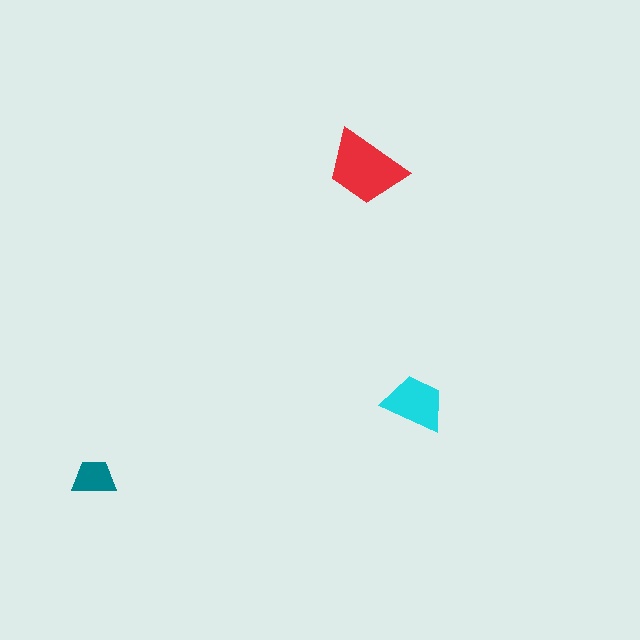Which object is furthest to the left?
The teal trapezoid is leftmost.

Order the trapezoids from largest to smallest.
the red one, the cyan one, the teal one.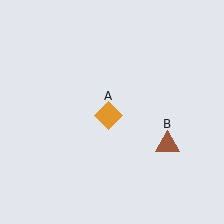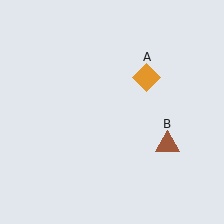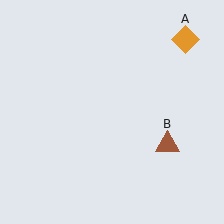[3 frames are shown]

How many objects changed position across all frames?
1 object changed position: orange diamond (object A).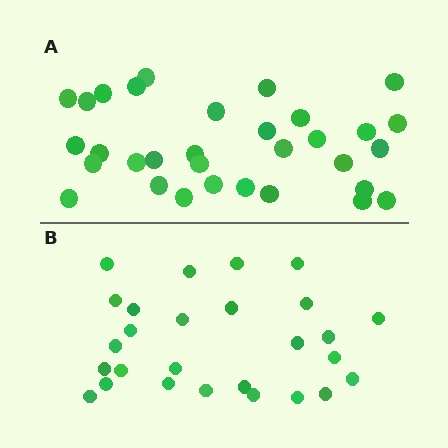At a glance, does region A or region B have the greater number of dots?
Region A (the top region) has more dots.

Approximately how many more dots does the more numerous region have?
Region A has about 5 more dots than region B.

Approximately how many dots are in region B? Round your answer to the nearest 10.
About 30 dots. (The exact count is 27, which rounds to 30.)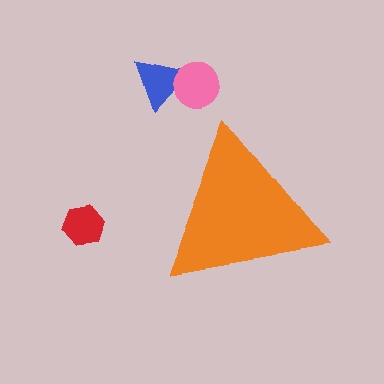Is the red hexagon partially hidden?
No, the red hexagon is fully visible.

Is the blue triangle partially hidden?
No, the blue triangle is fully visible.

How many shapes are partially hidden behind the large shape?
0 shapes are partially hidden.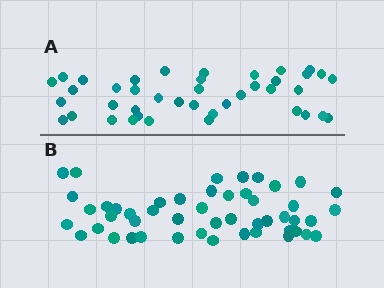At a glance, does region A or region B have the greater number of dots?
Region B (the bottom region) has more dots.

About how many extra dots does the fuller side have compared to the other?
Region B has roughly 8 or so more dots than region A.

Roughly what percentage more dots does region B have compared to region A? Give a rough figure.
About 20% more.